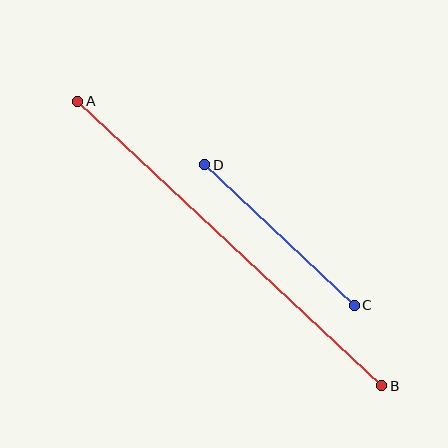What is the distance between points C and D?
The distance is approximately 205 pixels.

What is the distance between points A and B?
The distance is approximately 416 pixels.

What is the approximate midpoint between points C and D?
The midpoint is at approximately (280, 235) pixels.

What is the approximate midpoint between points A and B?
The midpoint is at approximately (230, 243) pixels.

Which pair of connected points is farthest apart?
Points A and B are farthest apart.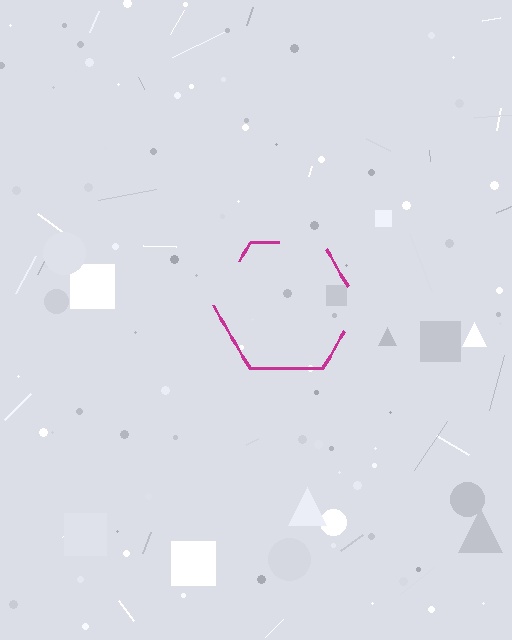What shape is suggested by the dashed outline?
The dashed outline suggests a hexagon.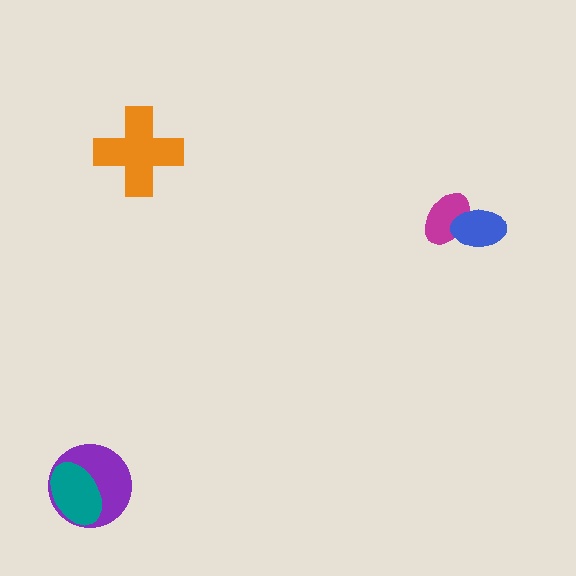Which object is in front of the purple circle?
The teal ellipse is in front of the purple circle.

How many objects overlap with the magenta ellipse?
1 object overlaps with the magenta ellipse.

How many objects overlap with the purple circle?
1 object overlaps with the purple circle.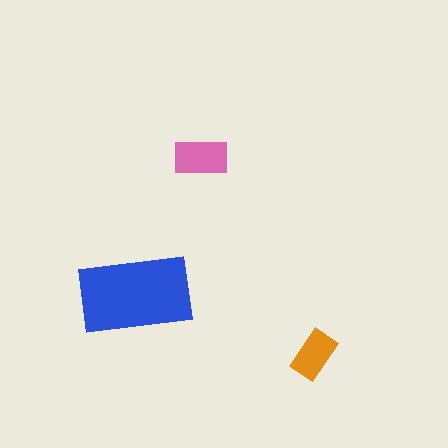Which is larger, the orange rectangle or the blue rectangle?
The blue one.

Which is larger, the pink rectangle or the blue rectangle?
The blue one.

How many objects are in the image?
There are 3 objects in the image.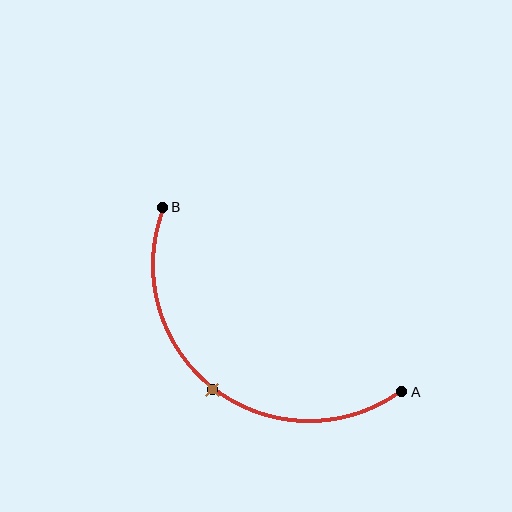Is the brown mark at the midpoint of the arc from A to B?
Yes. The brown mark lies on the arc at equal arc-length from both A and B — it is the arc midpoint.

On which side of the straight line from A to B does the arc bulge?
The arc bulges below and to the left of the straight line connecting A and B.